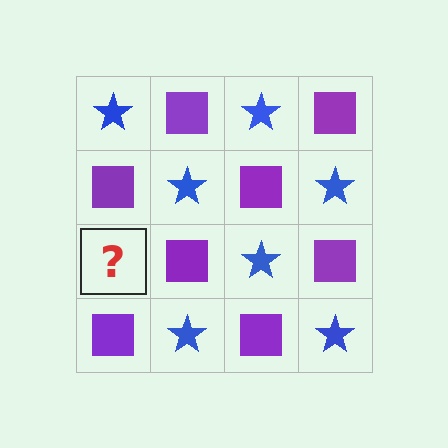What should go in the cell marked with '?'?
The missing cell should contain a blue star.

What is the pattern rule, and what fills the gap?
The rule is that it alternates blue star and purple square in a checkerboard pattern. The gap should be filled with a blue star.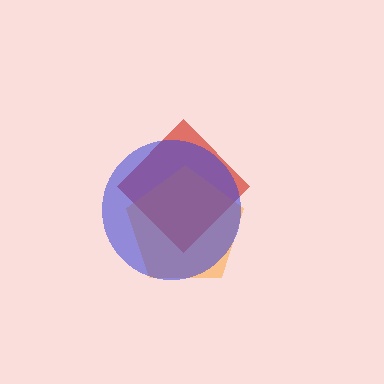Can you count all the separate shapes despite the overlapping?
Yes, there are 3 separate shapes.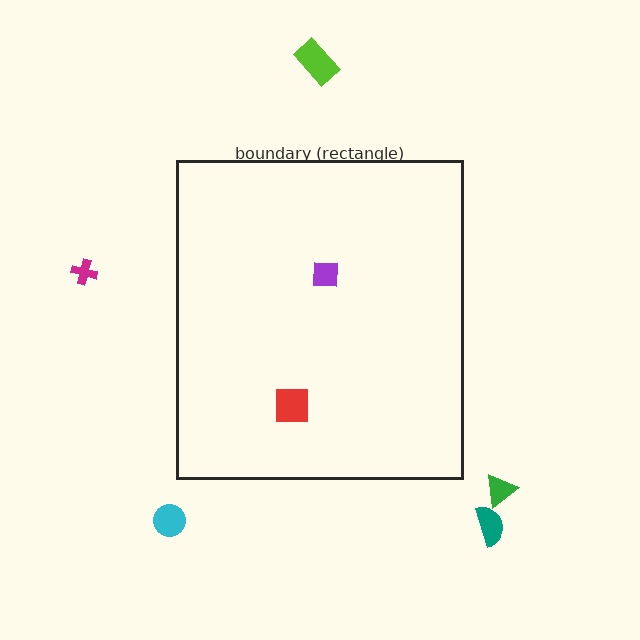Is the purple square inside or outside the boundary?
Inside.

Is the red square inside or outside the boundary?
Inside.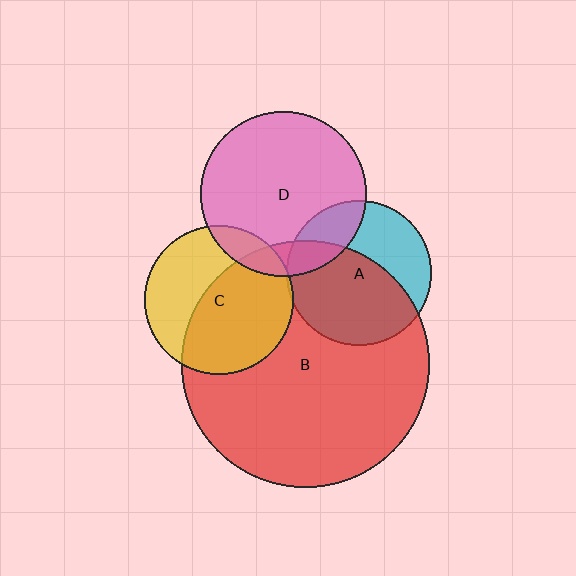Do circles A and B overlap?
Yes.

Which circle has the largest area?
Circle B (red).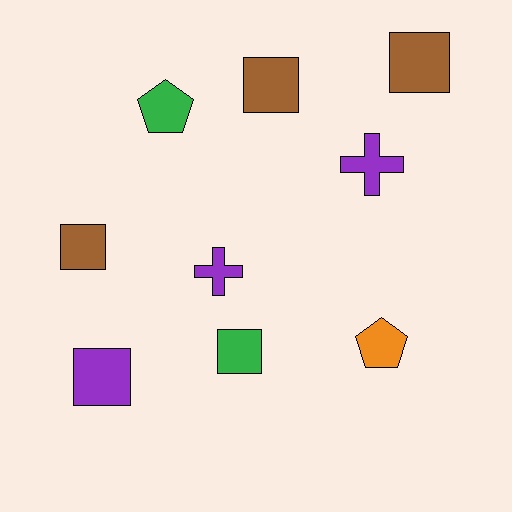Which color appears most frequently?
Purple, with 3 objects.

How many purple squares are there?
There is 1 purple square.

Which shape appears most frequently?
Square, with 5 objects.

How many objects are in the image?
There are 9 objects.